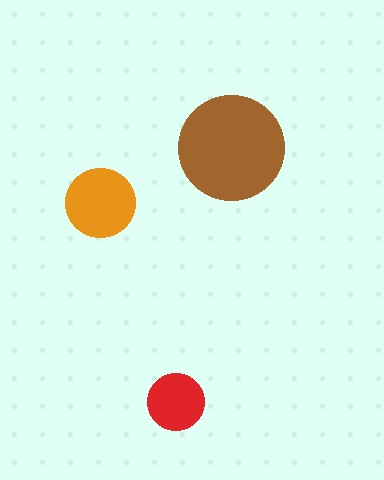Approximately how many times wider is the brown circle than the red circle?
About 2 times wider.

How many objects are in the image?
There are 3 objects in the image.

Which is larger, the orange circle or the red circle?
The orange one.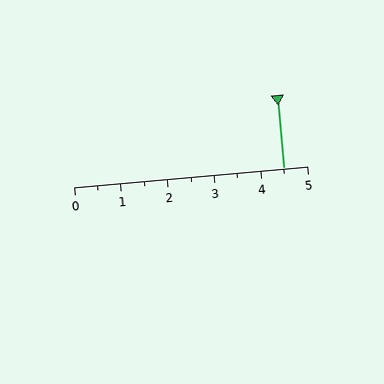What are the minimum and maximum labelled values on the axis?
The axis runs from 0 to 5.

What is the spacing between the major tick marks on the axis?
The major ticks are spaced 1 apart.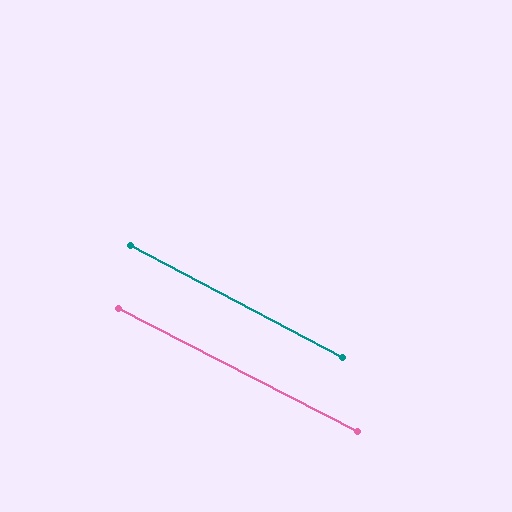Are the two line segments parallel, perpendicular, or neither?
Parallel — their directions differ by only 0.6°.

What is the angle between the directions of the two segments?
Approximately 1 degree.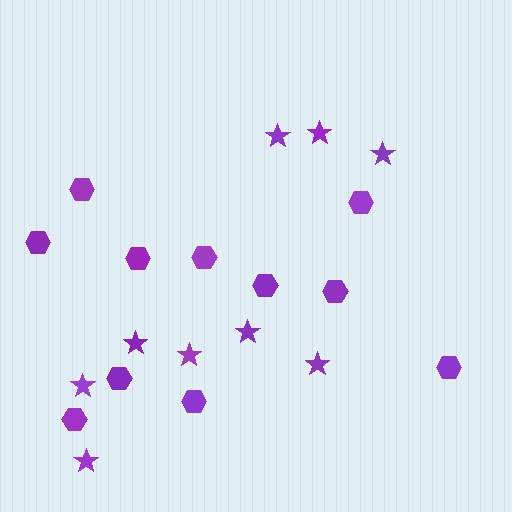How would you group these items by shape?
There are 2 groups: one group of hexagons (11) and one group of stars (9).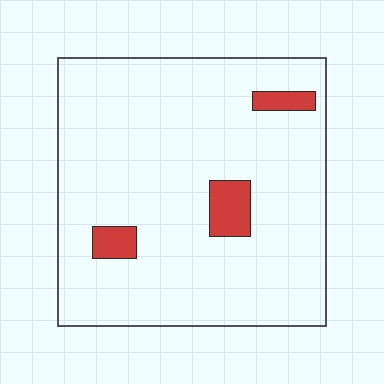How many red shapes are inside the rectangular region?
3.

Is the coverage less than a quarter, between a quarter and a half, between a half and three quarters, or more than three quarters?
Less than a quarter.